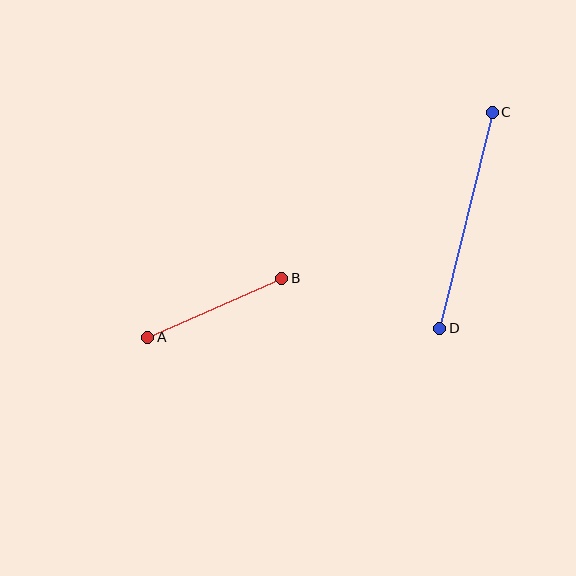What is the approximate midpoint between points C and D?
The midpoint is at approximately (466, 220) pixels.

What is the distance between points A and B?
The distance is approximately 147 pixels.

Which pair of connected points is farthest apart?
Points C and D are farthest apart.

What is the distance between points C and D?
The distance is approximately 222 pixels.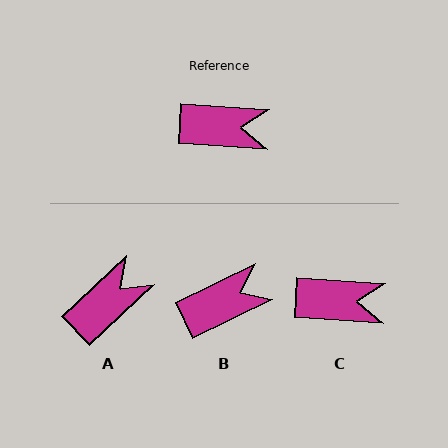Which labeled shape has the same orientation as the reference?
C.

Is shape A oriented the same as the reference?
No, it is off by about 47 degrees.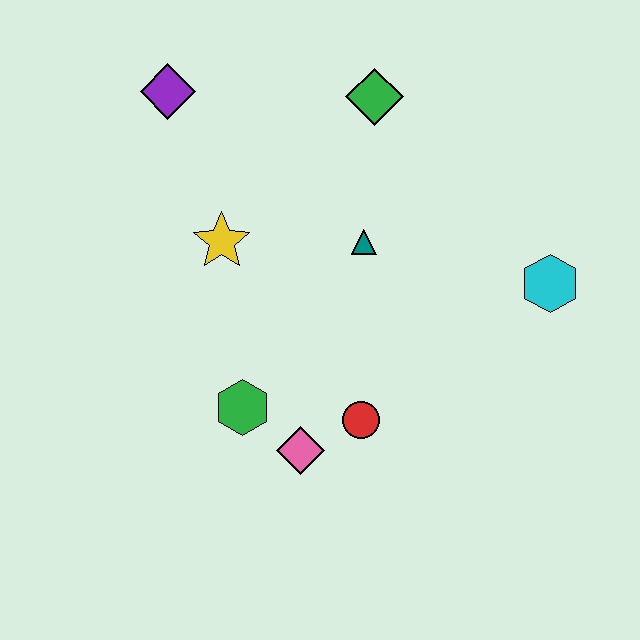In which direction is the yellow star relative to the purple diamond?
The yellow star is below the purple diamond.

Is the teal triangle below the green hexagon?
No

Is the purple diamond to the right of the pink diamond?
No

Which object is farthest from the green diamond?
The pink diamond is farthest from the green diamond.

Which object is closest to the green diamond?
The teal triangle is closest to the green diamond.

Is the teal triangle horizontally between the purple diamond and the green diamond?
Yes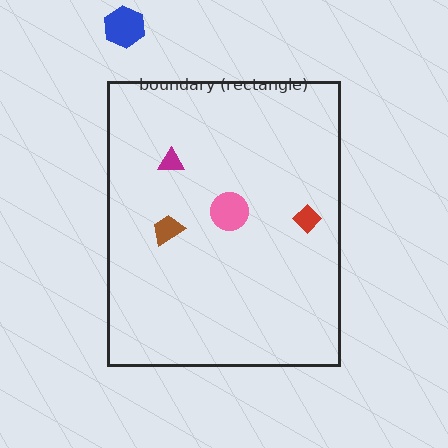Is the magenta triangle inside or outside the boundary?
Inside.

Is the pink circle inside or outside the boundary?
Inside.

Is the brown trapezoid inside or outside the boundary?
Inside.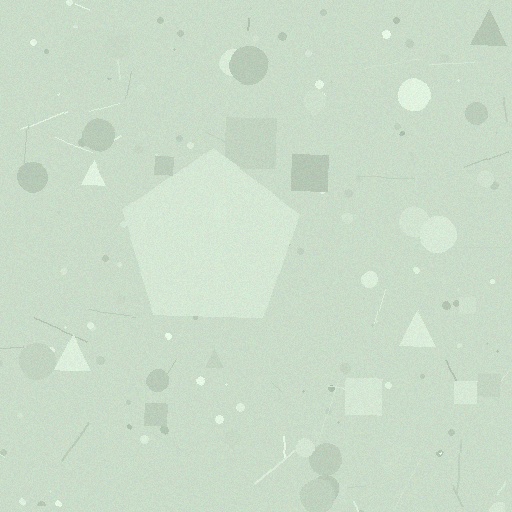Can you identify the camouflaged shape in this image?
The camouflaged shape is a pentagon.